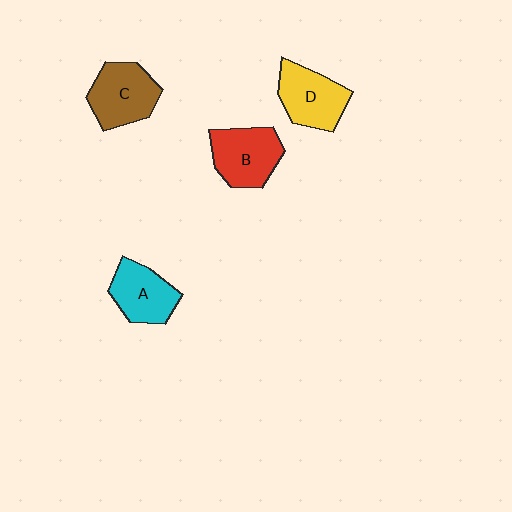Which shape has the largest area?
Shape B (red).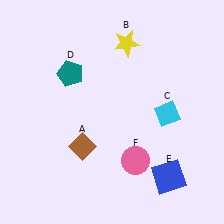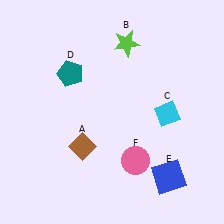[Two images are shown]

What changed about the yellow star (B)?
In Image 1, B is yellow. In Image 2, it changed to lime.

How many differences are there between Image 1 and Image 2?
There is 1 difference between the two images.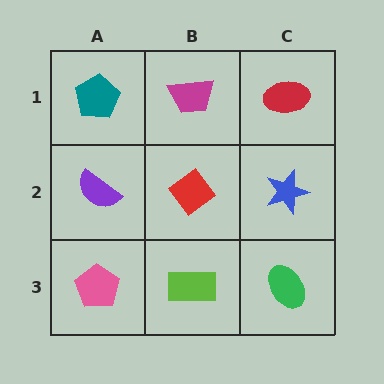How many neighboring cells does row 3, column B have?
3.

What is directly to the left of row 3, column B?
A pink pentagon.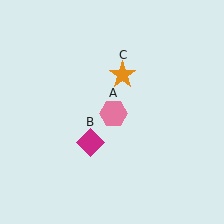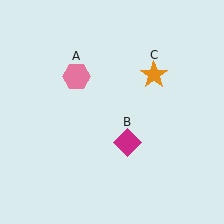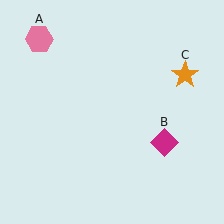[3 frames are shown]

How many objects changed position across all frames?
3 objects changed position: pink hexagon (object A), magenta diamond (object B), orange star (object C).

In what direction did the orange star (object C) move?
The orange star (object C) moved right.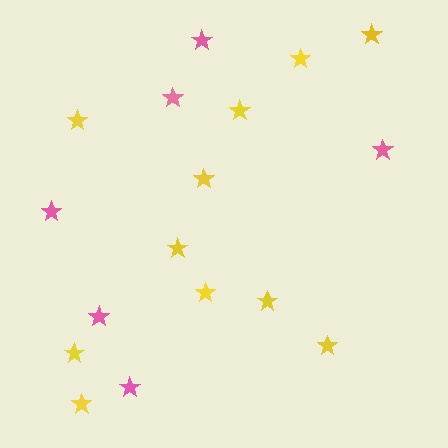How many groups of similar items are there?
There are 2 groups: one group of pink stars (6) and one group of yellow stars (11).